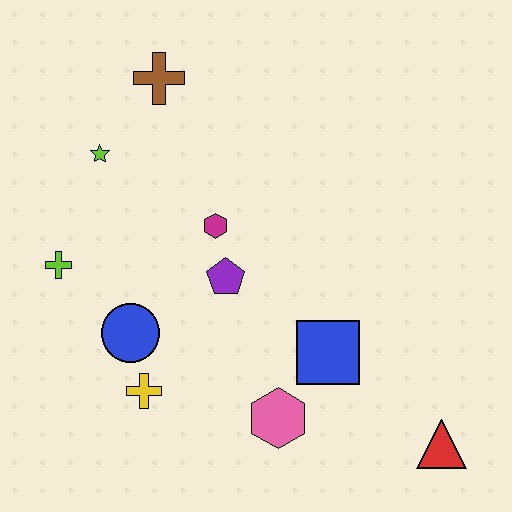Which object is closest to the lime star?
The brown cross is closest to the lime star.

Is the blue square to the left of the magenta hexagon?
No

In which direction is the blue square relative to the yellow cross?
The blue square is to the right of the yellow cross.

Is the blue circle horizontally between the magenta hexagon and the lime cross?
Yes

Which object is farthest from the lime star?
The red triangle is farthest from the lime star.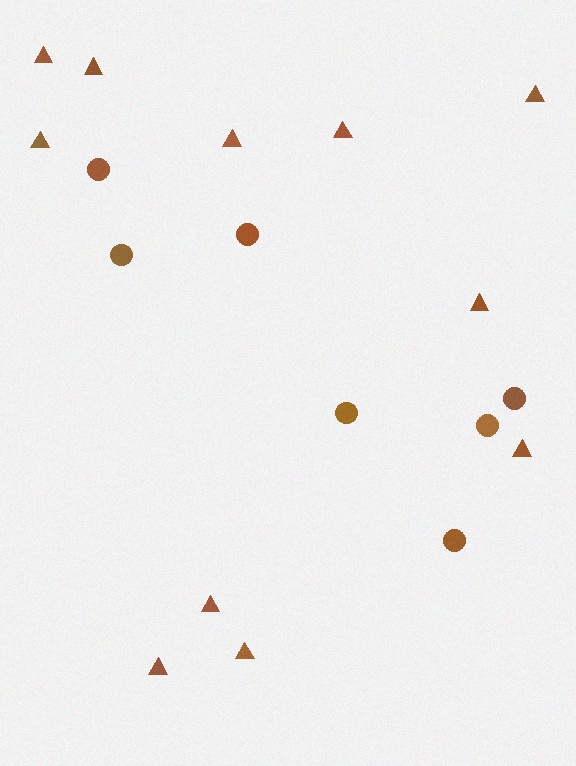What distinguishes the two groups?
There are 2 groups: one group of triangles (11) and one group of circles (7).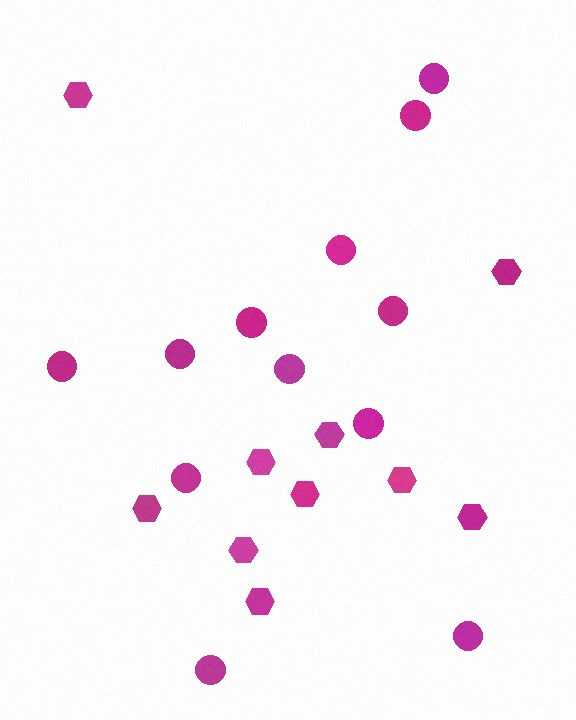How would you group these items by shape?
There are 2 groups: one group of circles (12) and one group of hexagons (10).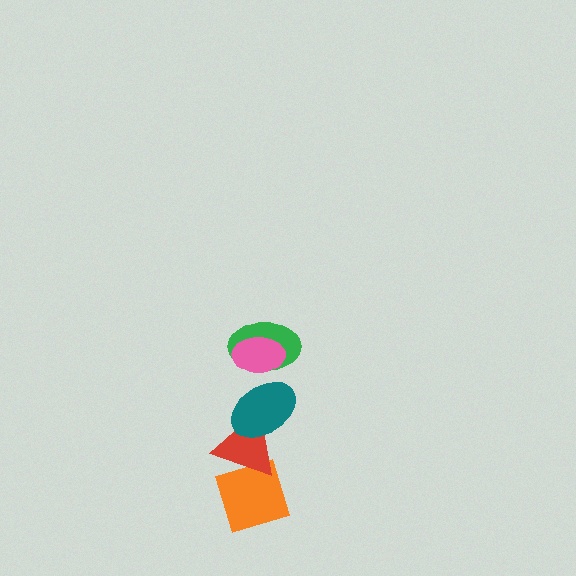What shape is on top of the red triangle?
The teal ellipse is on top of the red triangle.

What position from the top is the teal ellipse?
The teal ellipse is 3rd from the top.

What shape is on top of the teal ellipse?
The green ellipse is on top of the teal ellipse.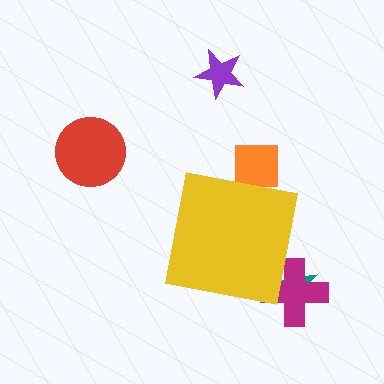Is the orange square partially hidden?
Yes, the orange square is partially hidden behind the yellow square.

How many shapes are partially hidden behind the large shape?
3 shapes are partially hidden.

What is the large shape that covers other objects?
A yellow square.